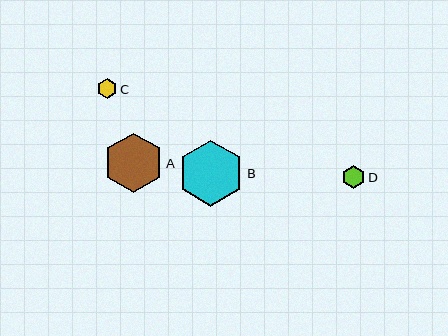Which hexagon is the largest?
Hexagon B is the largest with a size of approximately 66 pixels.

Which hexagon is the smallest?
Hexagon C is the smallest with a size of approximately 20 pixels.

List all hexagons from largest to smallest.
From largest to smallest: B, A, D, C.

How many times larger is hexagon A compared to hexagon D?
Hexagon A is approximately 2.6 times the size of hexagon D.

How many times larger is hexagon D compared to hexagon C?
Hexagon D is approximately 1.2 times the size of hexagon C.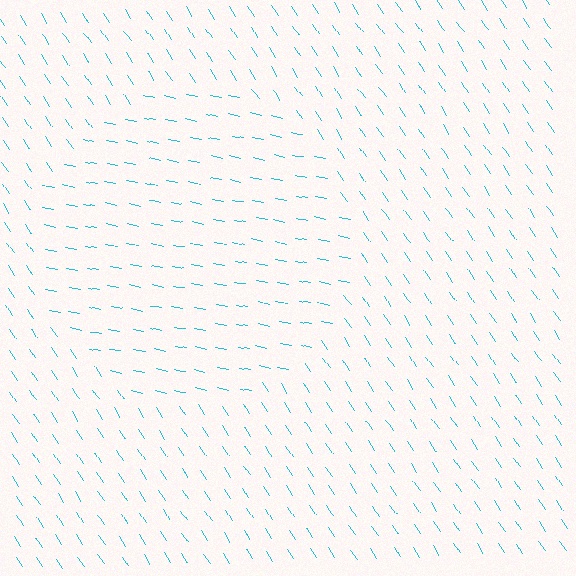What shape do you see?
I see a circle.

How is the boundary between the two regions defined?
The boundary is defined purely by a change in line orientation (approximately 45 degrees difference). All lines are the same color and thickness.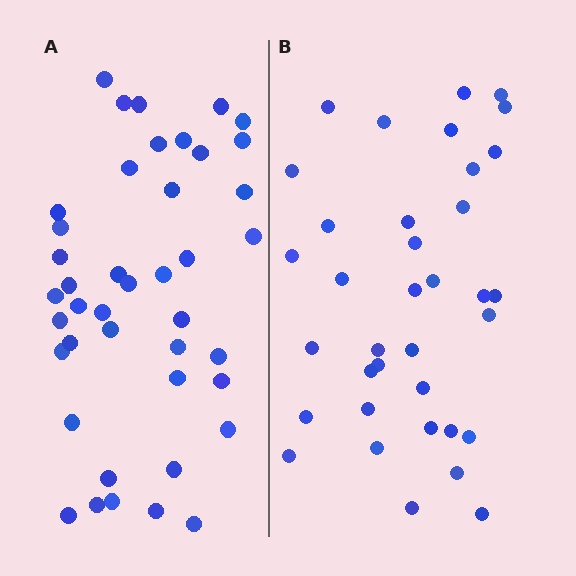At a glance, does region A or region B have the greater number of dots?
Region A (the left region) has more dots.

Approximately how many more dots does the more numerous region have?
Region A has about 6 more dots than region B.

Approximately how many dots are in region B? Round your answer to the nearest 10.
About 40 dots. (The exact count is 36, which rounds to 40.)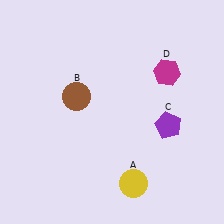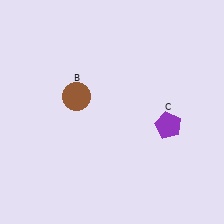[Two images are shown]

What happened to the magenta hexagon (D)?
The magenta hexagon (D) was removed in Image 2. It was in the top-right area of Image 1.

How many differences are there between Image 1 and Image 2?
There are 2 differences between the two images.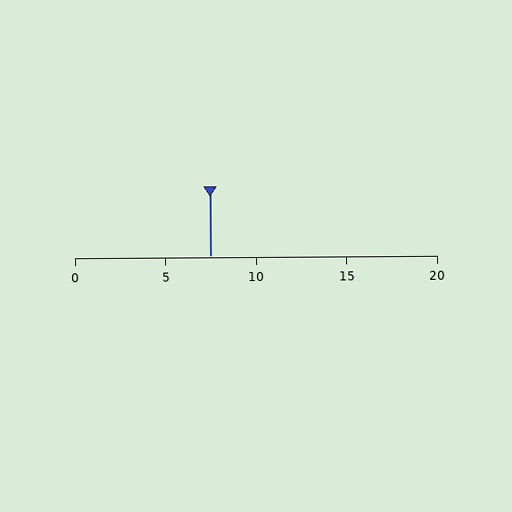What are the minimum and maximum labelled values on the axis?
The axis runs from 0 to 20.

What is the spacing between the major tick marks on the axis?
The major ticks are spaced 5 apart.